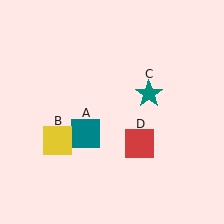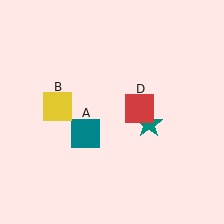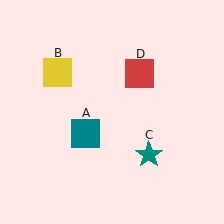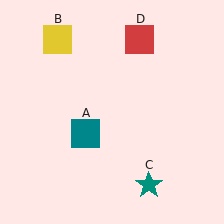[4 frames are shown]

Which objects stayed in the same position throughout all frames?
Teal square (object A) remained stationary.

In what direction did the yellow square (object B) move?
The yellow square (object B) moved up.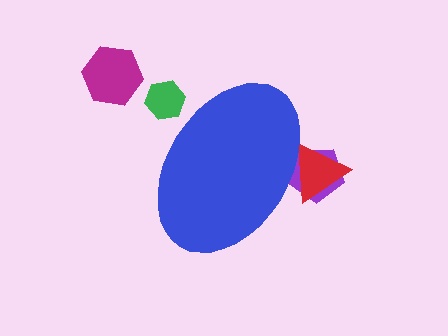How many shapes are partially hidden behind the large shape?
3 shapes are partially hidden.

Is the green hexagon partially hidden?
Yes, the green hexagon is partially hidden behind the blue ellipse.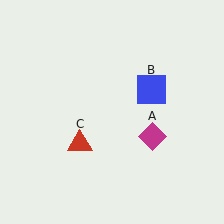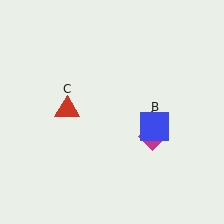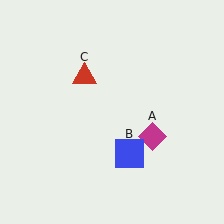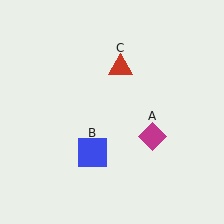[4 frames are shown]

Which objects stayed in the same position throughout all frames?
Magenta diamond (object A) remained stationary.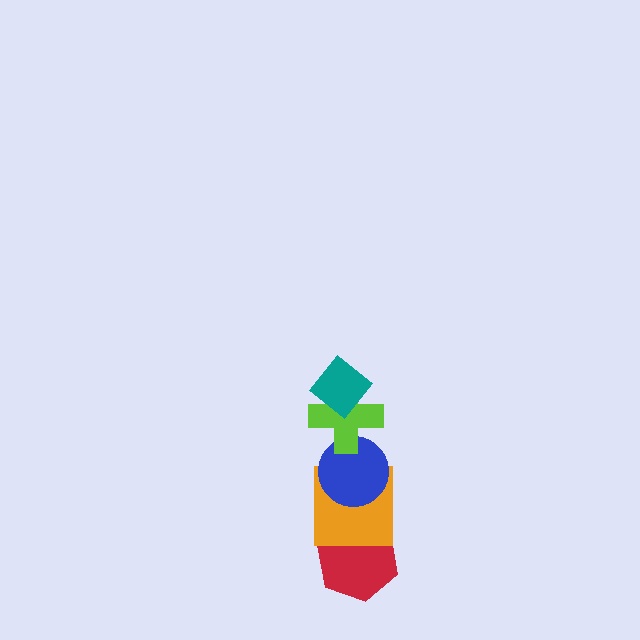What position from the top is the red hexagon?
The red hexagon is 5th from the top.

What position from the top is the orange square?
The orange square is 4th from the top.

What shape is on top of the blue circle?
The lime cross is on top of the blue circle.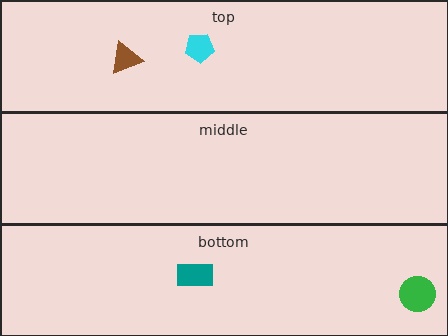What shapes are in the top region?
The cyan pentagon, the brown triangle.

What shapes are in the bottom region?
The teal rectangle, the green circle.